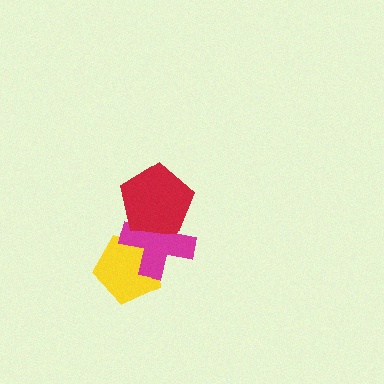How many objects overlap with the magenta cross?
2 objects overlap with the magenta cross.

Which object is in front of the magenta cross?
The red pentagon is in front of the magenta cross.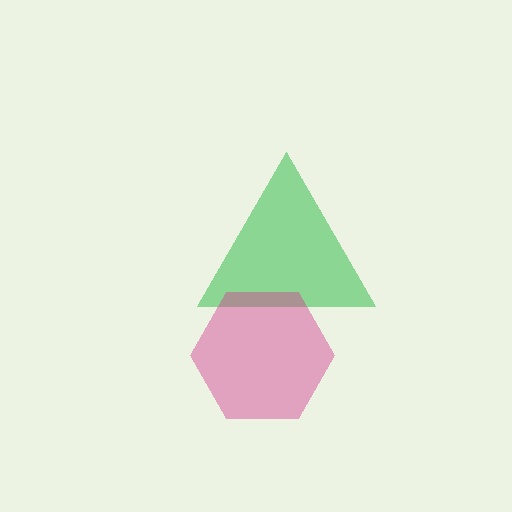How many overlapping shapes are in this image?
There are 2 overlapping shapes in the image.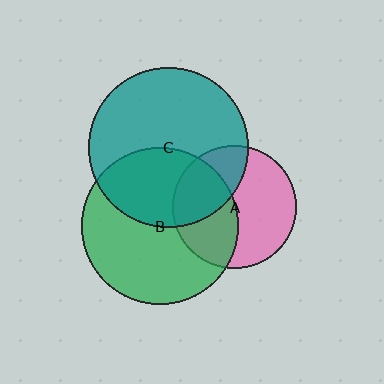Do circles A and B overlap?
Yes.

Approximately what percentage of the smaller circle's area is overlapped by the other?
Approximately 45%.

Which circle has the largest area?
Circle C (teal).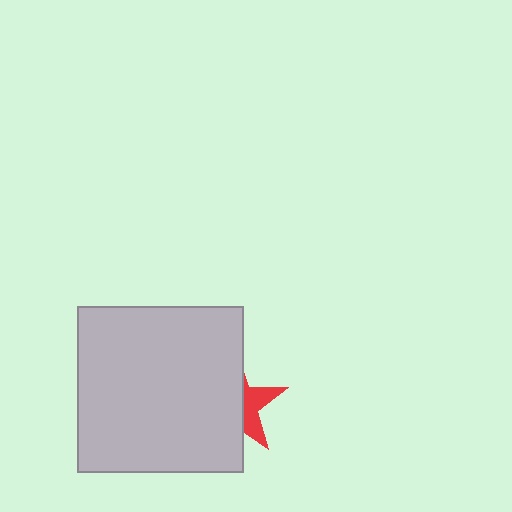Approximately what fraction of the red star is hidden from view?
Roughly 65% of the red star is hidden behind the light gray square.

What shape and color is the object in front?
The object in front is a light gray square.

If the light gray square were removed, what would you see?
You would see the complete red star.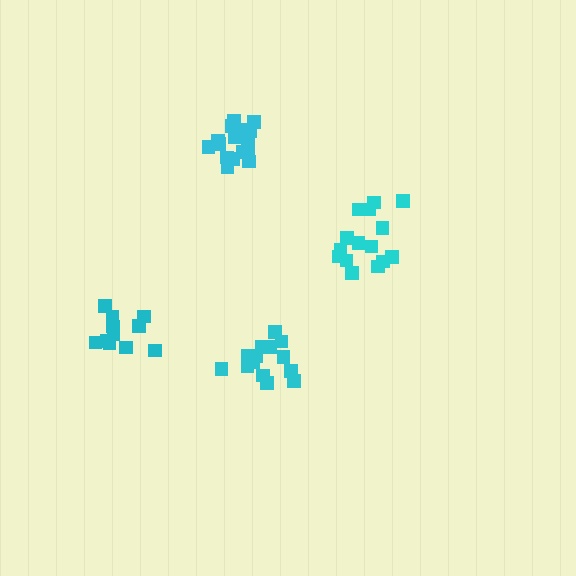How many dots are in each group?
Group 1: 16 dots, Group 2: 15 dots, Group 3: 11 dots, Group 4: 15 dots (57 total).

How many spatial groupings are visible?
There are 4 spatial groupings.